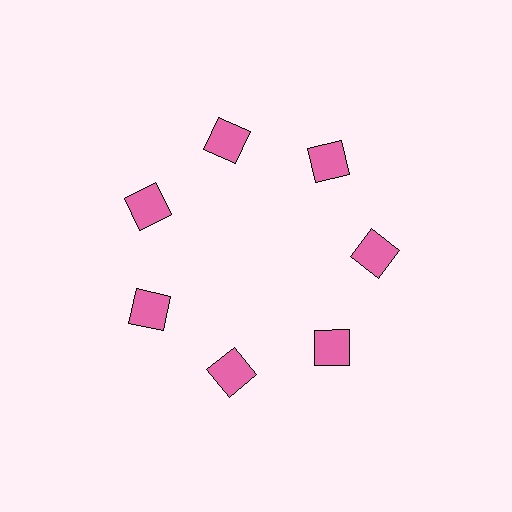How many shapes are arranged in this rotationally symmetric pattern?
There are 7 shapes, arranged in 7 groups of 1.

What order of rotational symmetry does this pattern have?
This pattern has 7-fold rotational symmetry.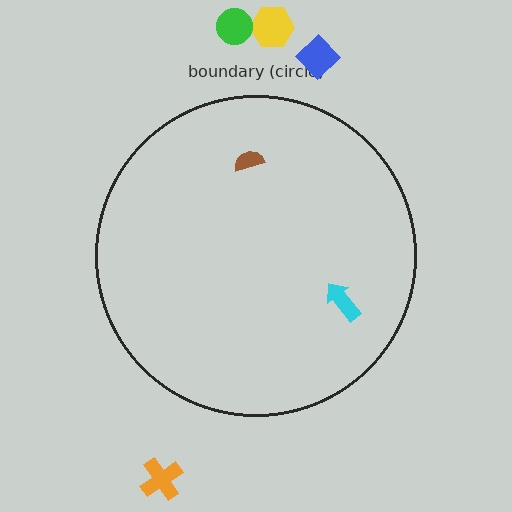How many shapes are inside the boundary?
2 inside, 4 outside.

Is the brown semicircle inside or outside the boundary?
Inside.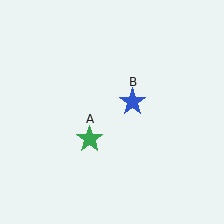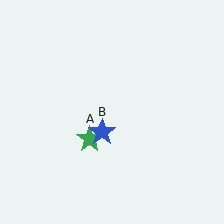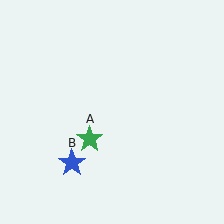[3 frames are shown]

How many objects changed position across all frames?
1 object changed position: blue star (object B).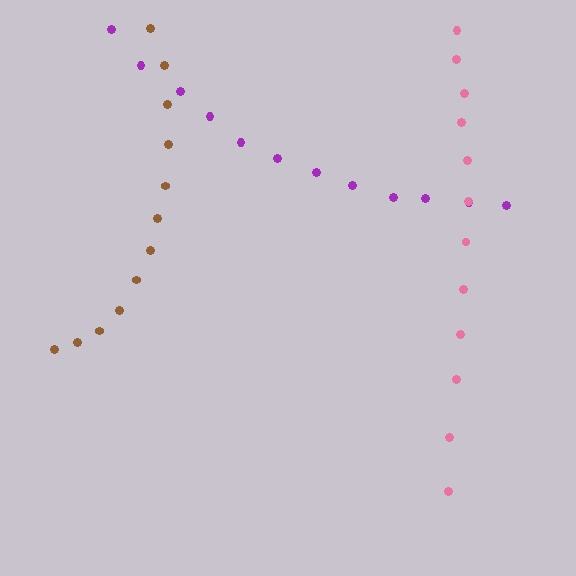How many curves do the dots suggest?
There are 3 distinct paths.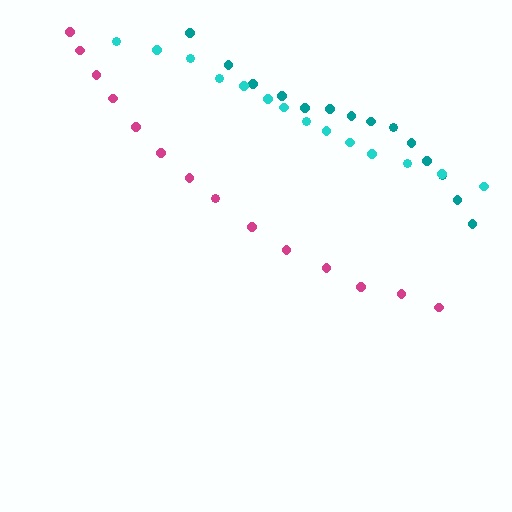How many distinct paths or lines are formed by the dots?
There are 3 distinct paths.